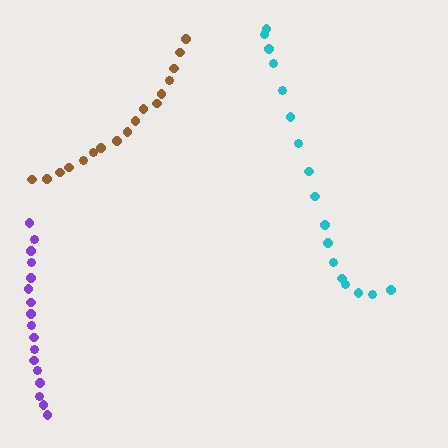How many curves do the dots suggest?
There are 3 distinct paths.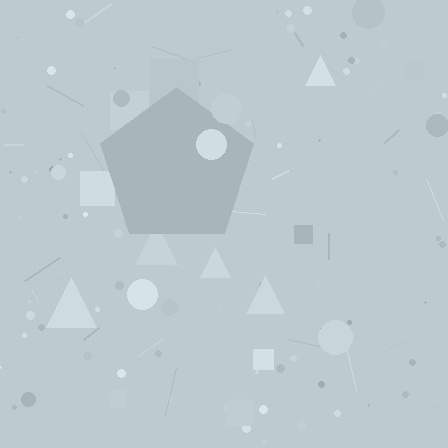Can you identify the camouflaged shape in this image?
The camouflaged shape is a pentagon.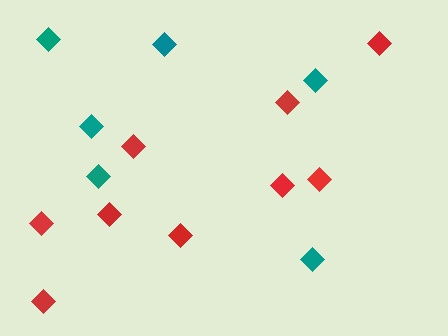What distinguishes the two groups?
There are 2 groups: one group of red diamonds (9) and one group of teal diamonds (6).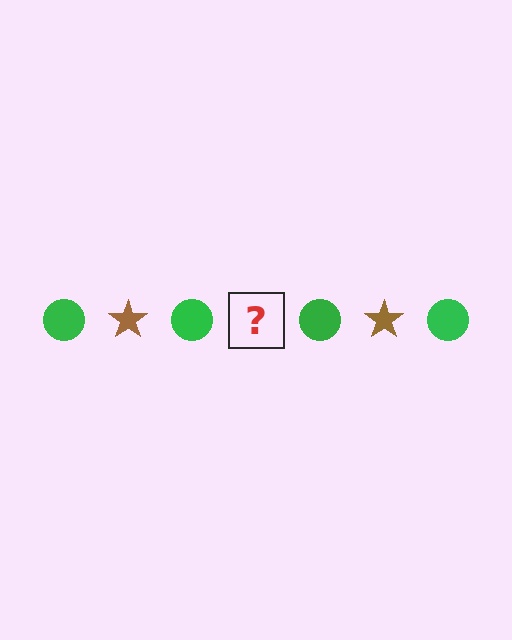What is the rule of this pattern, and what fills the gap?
The rule is that the pattern alternates between green circle and brown star. The gap should be filled with a brown star.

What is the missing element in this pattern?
The missing element is a brown star.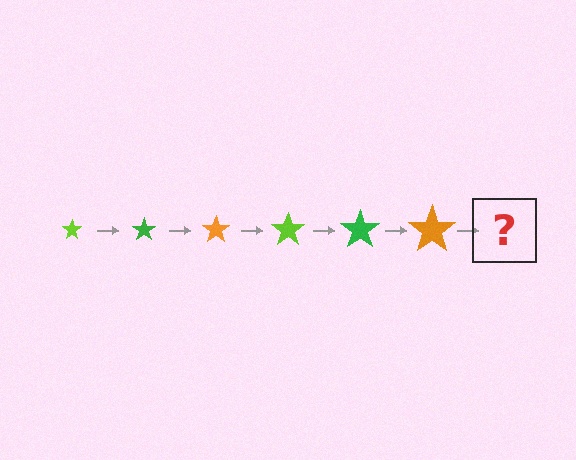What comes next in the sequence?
The next element should be a lime star, larger than the previous one.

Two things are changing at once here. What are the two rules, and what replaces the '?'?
The two rules are that the star grows larger each step and the color cycles through lime, green, and orange. The '?' should be a lime star, larger than the previous one.